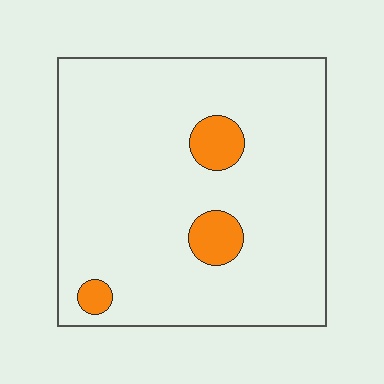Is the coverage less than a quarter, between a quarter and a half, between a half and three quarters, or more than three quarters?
Less than a quarter.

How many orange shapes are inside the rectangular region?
3.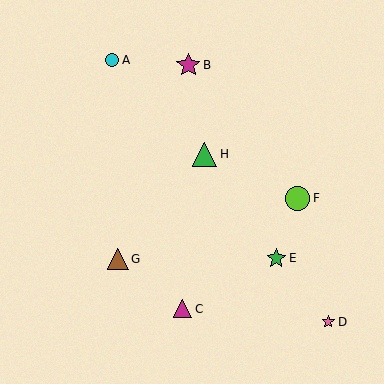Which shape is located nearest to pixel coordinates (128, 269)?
The brown triangle (labeled G) at (118, 259) is nearest to that location.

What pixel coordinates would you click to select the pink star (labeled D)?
Click at (328, 322) to select the pink star D.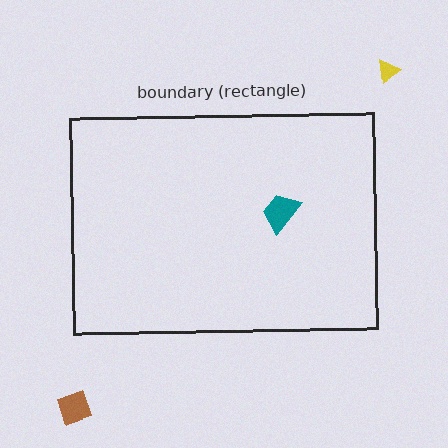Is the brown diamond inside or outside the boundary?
Outside.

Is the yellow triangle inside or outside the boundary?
Outside.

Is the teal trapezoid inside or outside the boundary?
Inside.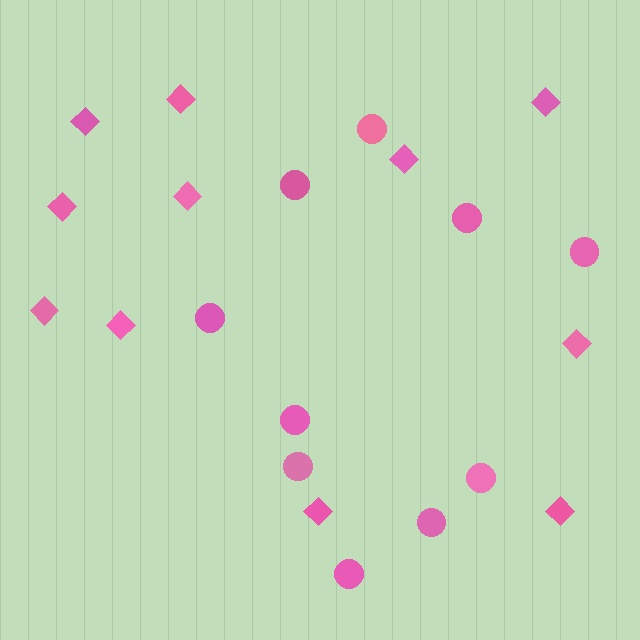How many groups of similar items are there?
There are 2 groups: one group of diamonds (11) and one group of circles (10).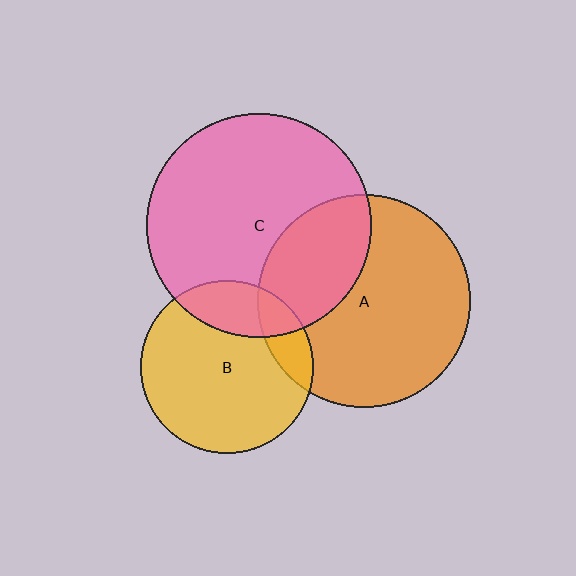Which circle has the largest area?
Circle C (pink).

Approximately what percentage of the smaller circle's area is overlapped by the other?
Approximately 30%.